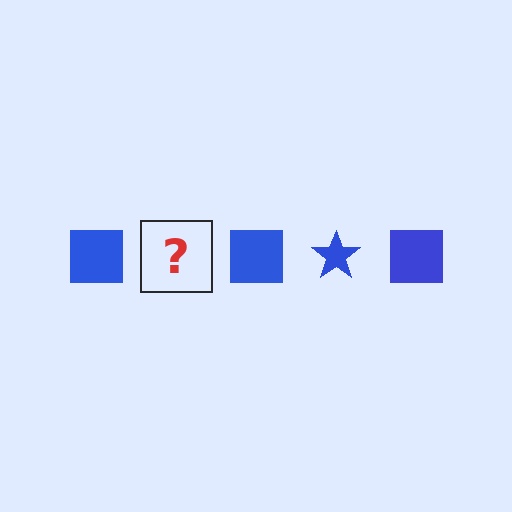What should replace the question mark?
The question mark should be replaced with a blue star.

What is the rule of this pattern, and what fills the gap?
The rule is that the pattern cycles through square, star shapes in blue. The gap should be filled with a blue star.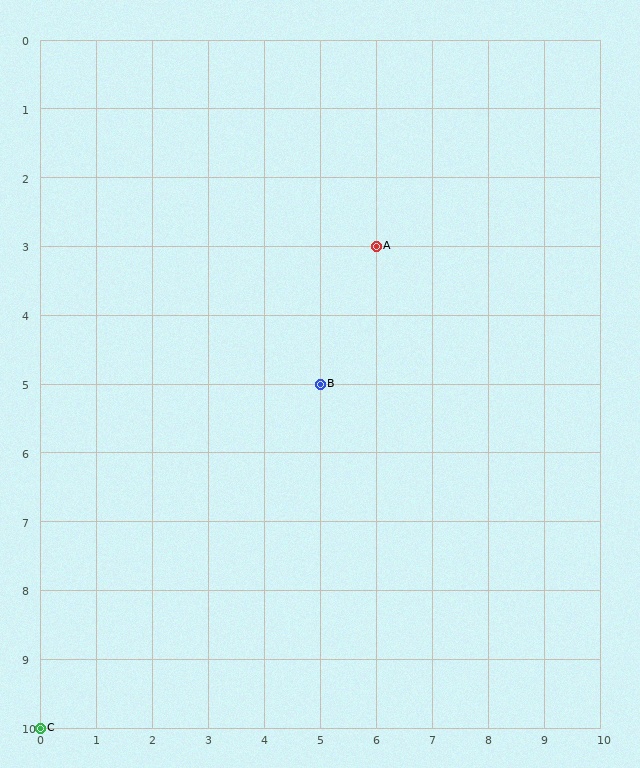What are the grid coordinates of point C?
Point C is at grid coordinates (0, 10).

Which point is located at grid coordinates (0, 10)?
Point C is at (0, 10).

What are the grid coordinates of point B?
Point B is at grid coordinates (5, 5).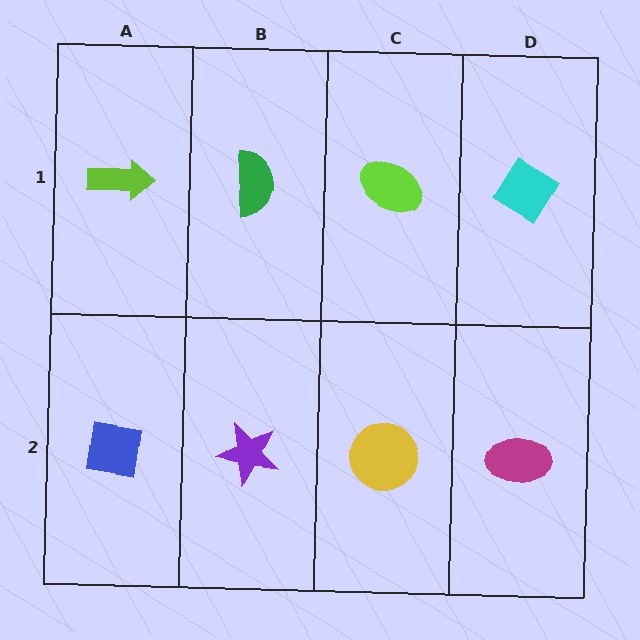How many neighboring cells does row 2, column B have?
3.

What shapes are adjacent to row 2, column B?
A green semicircle (row 1, column B), a blue square (row 2, column A), a yellow circle (row 2, column C).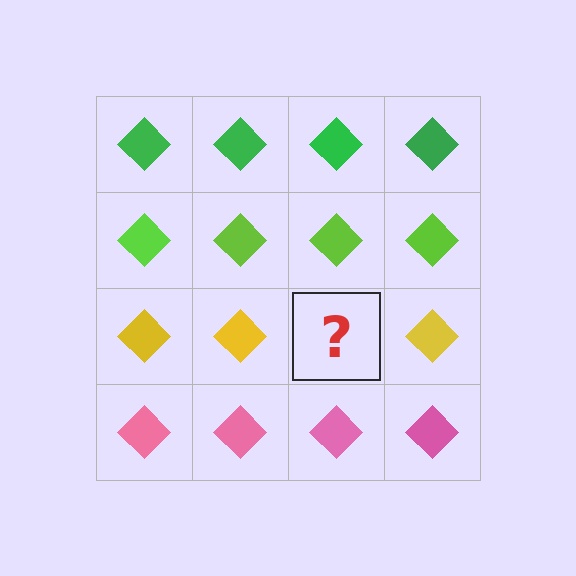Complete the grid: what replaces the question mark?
The question mark should be replaced with a yellow diamond.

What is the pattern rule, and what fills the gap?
The rule is that each row has a consistent color. The gap should be filled with a yellow diamond.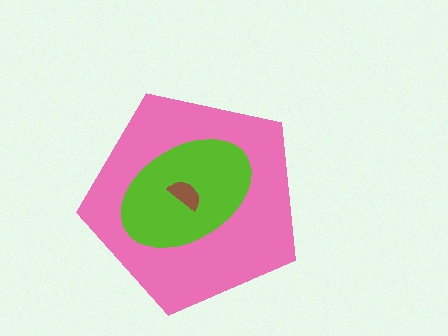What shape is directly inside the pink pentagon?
The lime ellipse.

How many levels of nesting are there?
3.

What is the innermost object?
The brown semicircle.